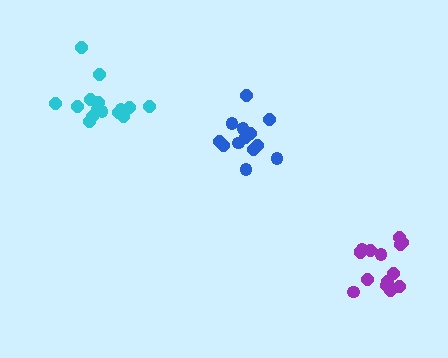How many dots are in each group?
Group 1: 15 dots, Group 2: 15 dots, Group 3: 13 dots (43 total).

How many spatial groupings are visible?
There are 3 spatial groupings.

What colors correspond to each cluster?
The clusters are colored: purple, cyan, blue.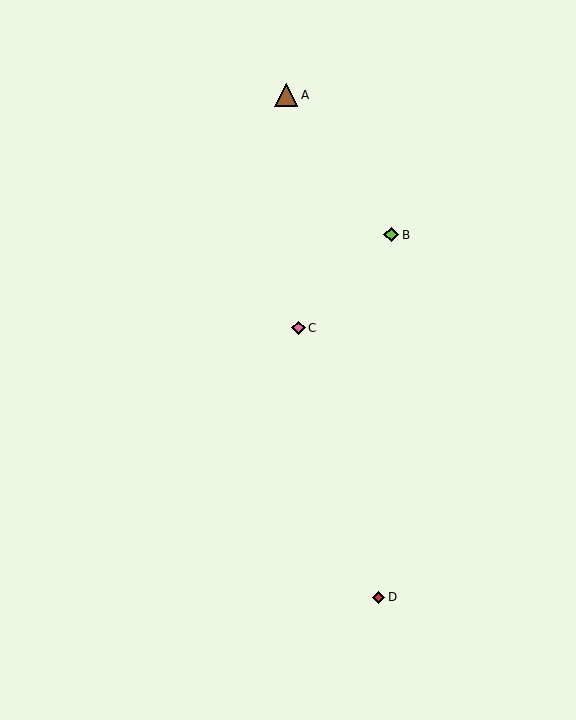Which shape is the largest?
The brown triangle (labeled A) is the largest.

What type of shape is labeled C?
Shape C is a pink diamond.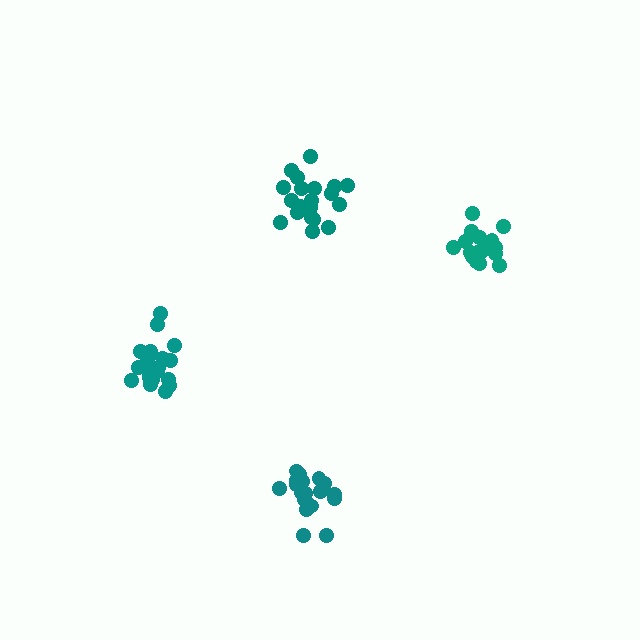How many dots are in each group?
Group 1: 21 dots, Group 2: 20 dots, Group 3: 20 dots, Group 4: 19 dots (80 total).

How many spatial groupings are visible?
There are 4 spatial groupings.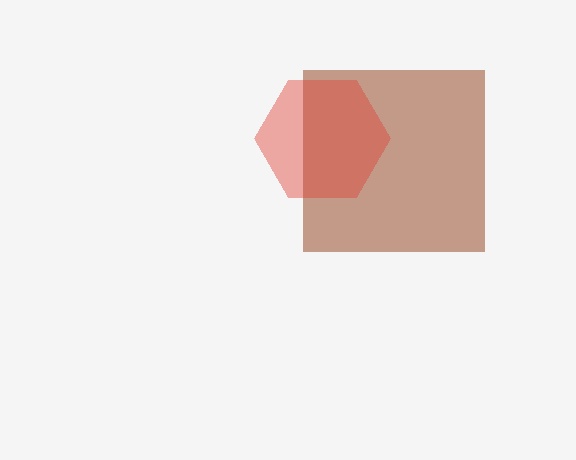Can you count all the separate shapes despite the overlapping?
Yes, there are 2 separate shapes.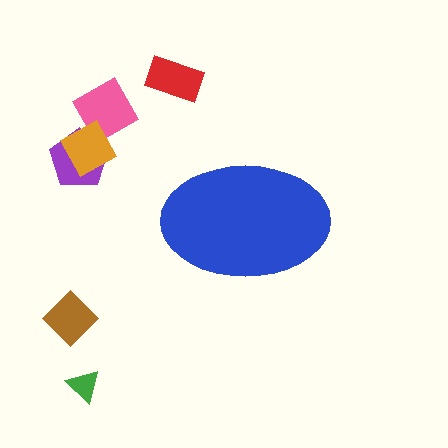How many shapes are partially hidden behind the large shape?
0 shapes are partially hidden.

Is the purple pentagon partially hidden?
No, the purple pentagon is fully visible.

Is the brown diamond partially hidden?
No, the brown diamond is fully visible.